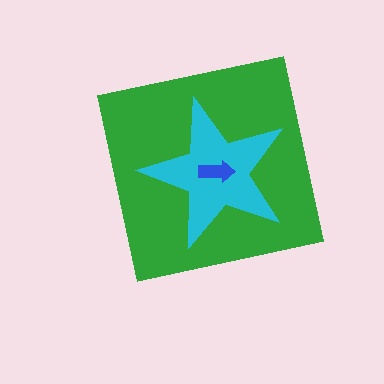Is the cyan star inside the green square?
Yes.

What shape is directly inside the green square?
The cyan star.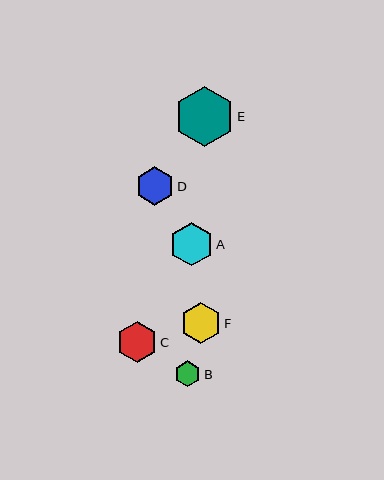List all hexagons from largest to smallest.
From largest to smallest: E, A, C, F, D, B.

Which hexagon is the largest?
Hexagon E is the largest with a size of approximately 60 pixels.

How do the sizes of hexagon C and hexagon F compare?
Hexagon C and hexagon F are approximately the same size.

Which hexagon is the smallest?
Hexagon B is the smallest with a size of approximately 26 pixels.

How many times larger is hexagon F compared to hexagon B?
Hexagon F is approximately 1.6 times the size of hexagon B.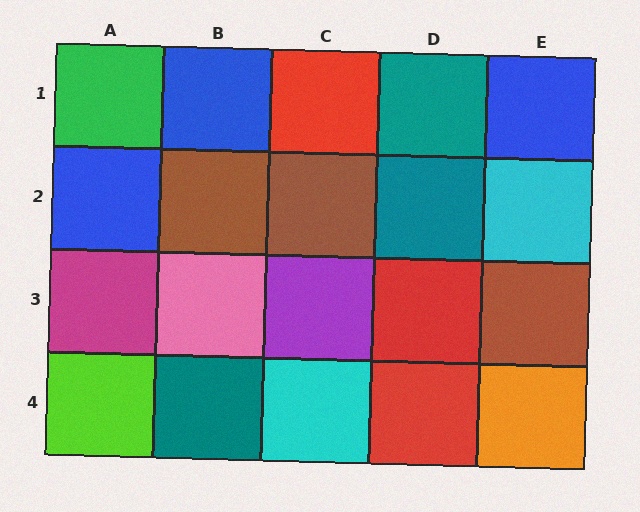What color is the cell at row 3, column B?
Pink.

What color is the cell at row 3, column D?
Red.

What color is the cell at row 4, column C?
Cyan.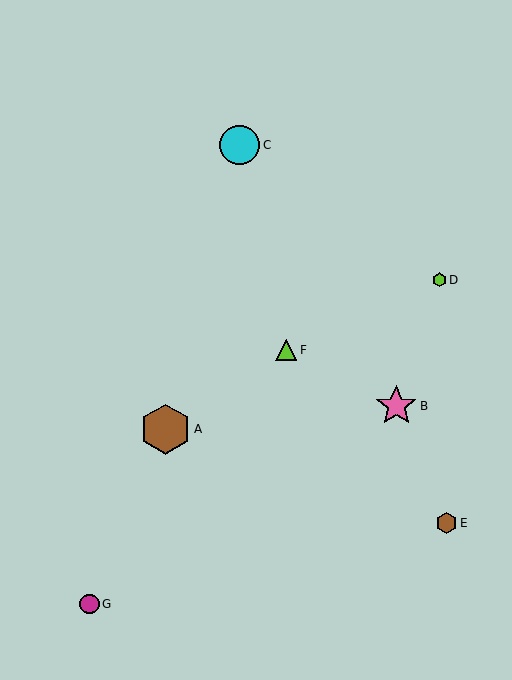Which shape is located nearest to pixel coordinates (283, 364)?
The lime triangle (labeled F) at (286, 350) is nearest to that location.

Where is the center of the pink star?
The center of the pink star is at (396, 406).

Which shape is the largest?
The brown hexagon (labeled A) is the largest.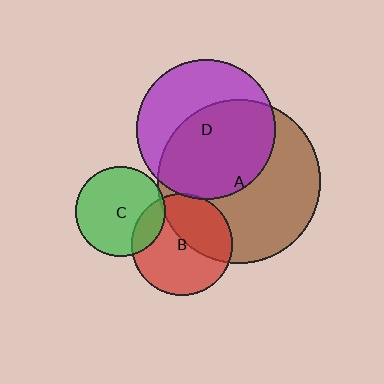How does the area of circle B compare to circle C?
Approximately 1.3 times.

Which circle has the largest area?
Circle A (brown).